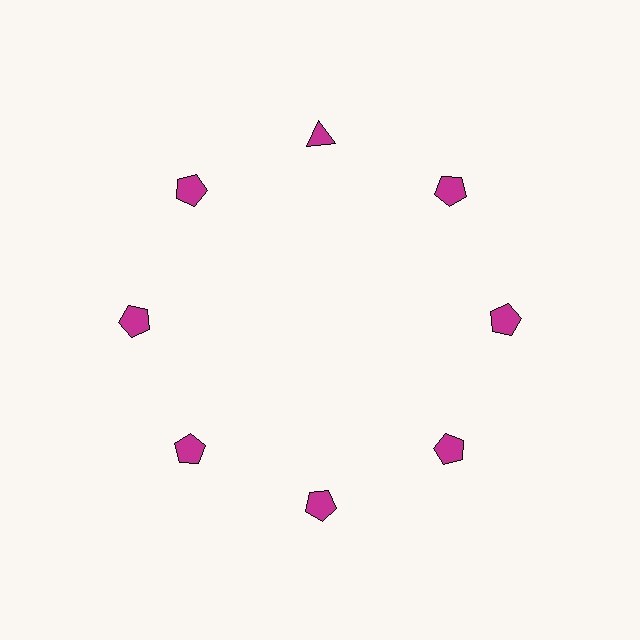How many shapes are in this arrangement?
There are 8 shapes arranged in a ring pattern.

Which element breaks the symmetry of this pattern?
The magenta triangle at roughly the 12 o'clock position breaks the symmetry. All other shapes are magenta pentagons.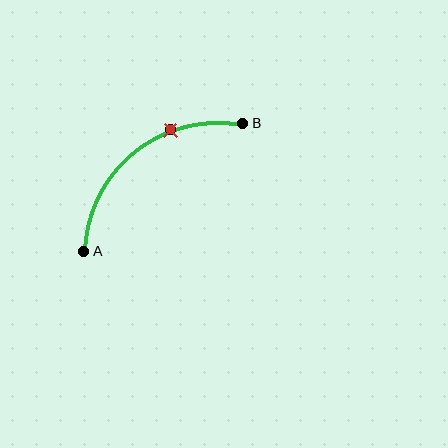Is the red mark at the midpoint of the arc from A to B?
No. The red mark lies on the arc but is closer to endpoint B. The arc midpoint would be at the point on the curve equidistant along the arc from both A and B.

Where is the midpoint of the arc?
The arc midpoint is the point on the curve farthest from the straight line joining A and B. It sits above and to the left of that line.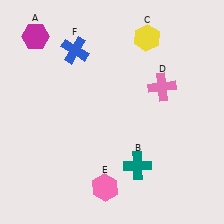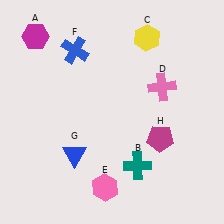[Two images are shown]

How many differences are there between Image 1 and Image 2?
There are 2 differences between the two images.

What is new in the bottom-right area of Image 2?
A magenta pentagon (H) was added in the bottom-right area of Image 2.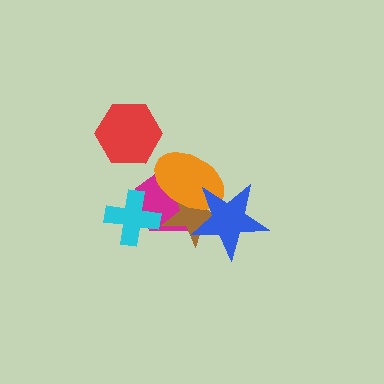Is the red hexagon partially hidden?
No, no other shape covers it.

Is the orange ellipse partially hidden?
Yes, it is partially covered by another shape.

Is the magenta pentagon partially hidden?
Yes, it is partially covered by another shape.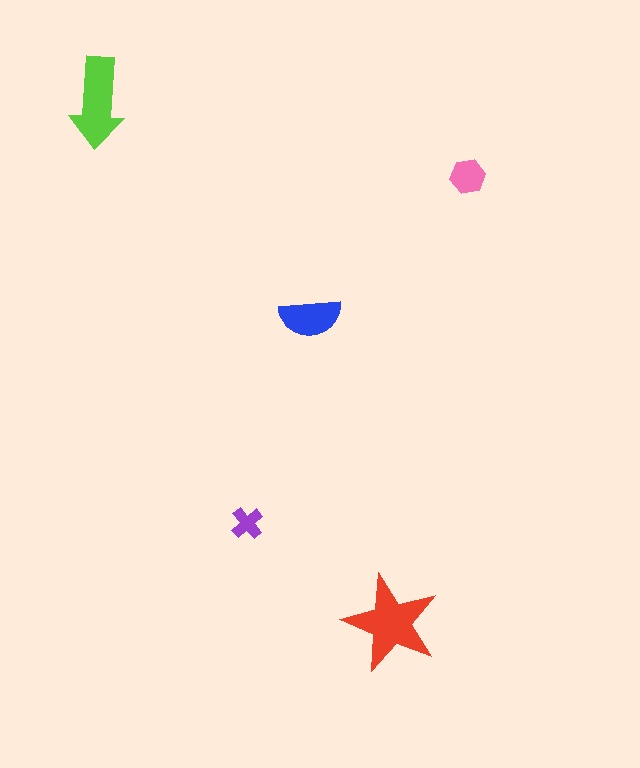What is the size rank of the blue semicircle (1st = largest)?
3rd.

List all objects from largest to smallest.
The red star, the lime arrow, the blue semicircle, the pink hexagon, the purple cross.